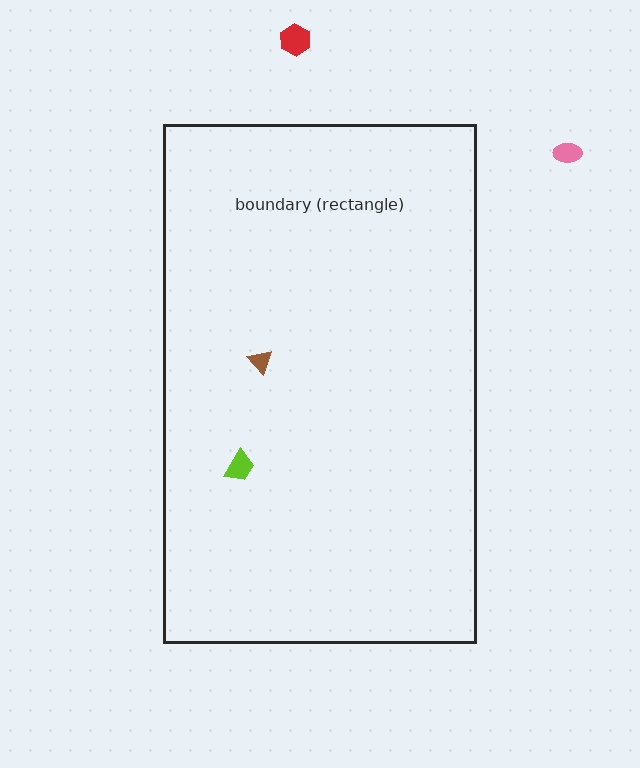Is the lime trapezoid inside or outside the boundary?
Inside.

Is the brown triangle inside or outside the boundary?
Inside.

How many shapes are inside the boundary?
2 inside, 2 outside.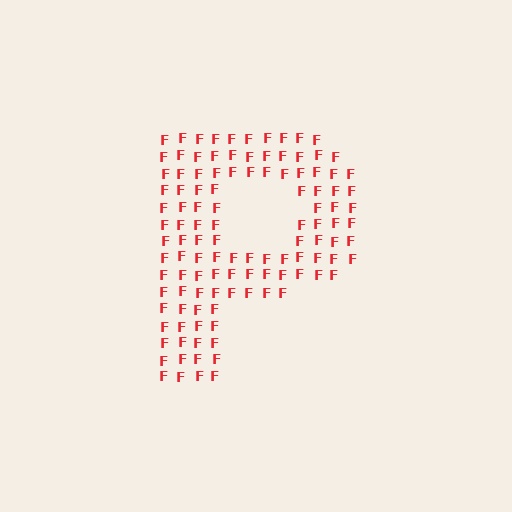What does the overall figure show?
The overall figure shows the letter P.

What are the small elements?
The small elements are letter F's.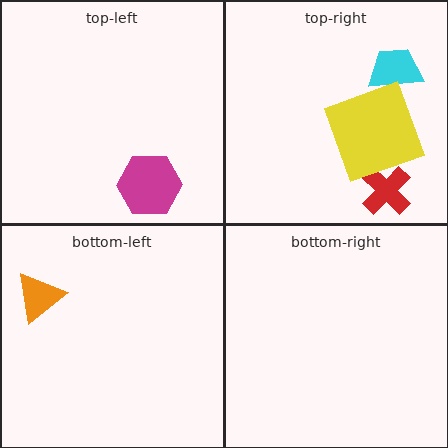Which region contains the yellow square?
The top-right region.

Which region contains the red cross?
The top-right region.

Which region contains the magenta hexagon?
The top-left region.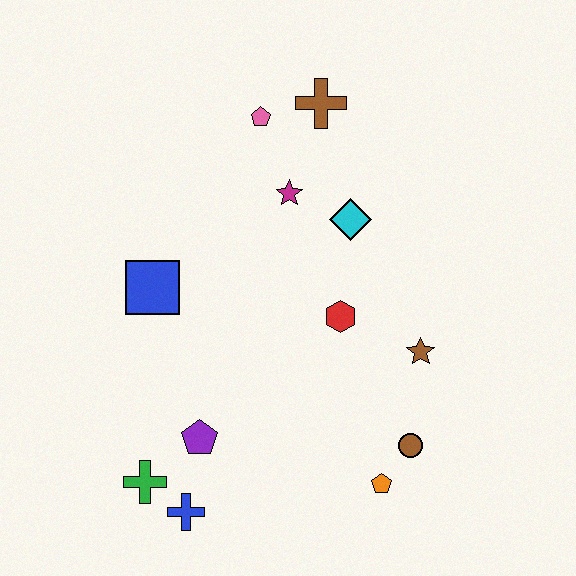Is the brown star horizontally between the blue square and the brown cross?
No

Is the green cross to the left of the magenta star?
Yes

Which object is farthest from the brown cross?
The blue cross is farthest from the brown cross.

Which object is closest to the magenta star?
The cyan diamond is closest to the magenta star.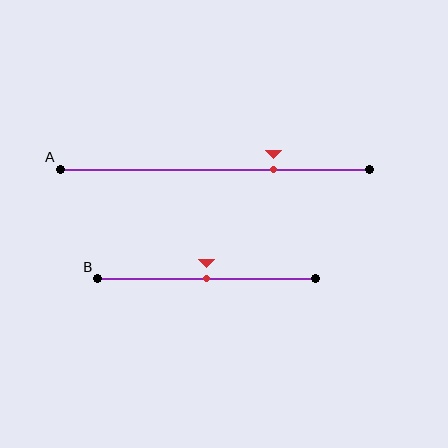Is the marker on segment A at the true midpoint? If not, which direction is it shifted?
No, the marker on segment A is shifted to the right by about 19% of the segment length.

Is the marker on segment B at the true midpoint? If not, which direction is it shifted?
Yes, the marker on segment B is at the true midpoint.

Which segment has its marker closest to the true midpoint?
Segment B has its marker closest to the true midpoint.